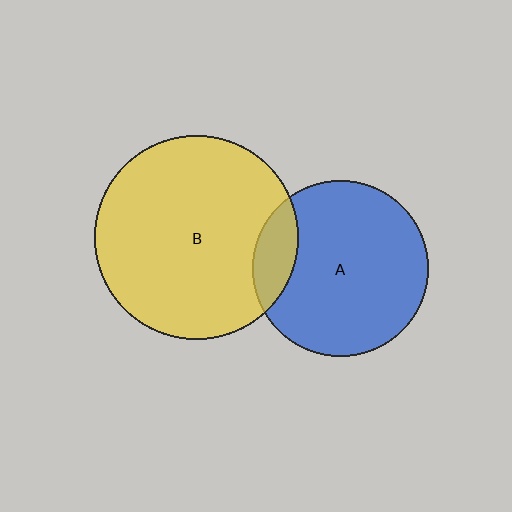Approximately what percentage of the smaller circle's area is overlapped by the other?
Approximately 15%.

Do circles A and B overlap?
Yes.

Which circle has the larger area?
Circle B (yellow).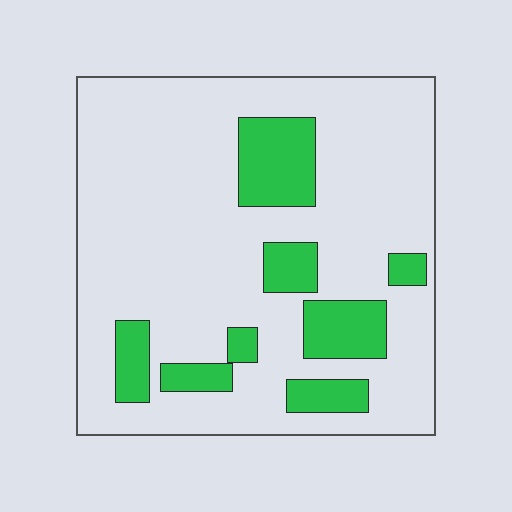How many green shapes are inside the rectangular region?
8.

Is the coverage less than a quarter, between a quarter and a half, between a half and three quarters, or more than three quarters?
Less than a quarter.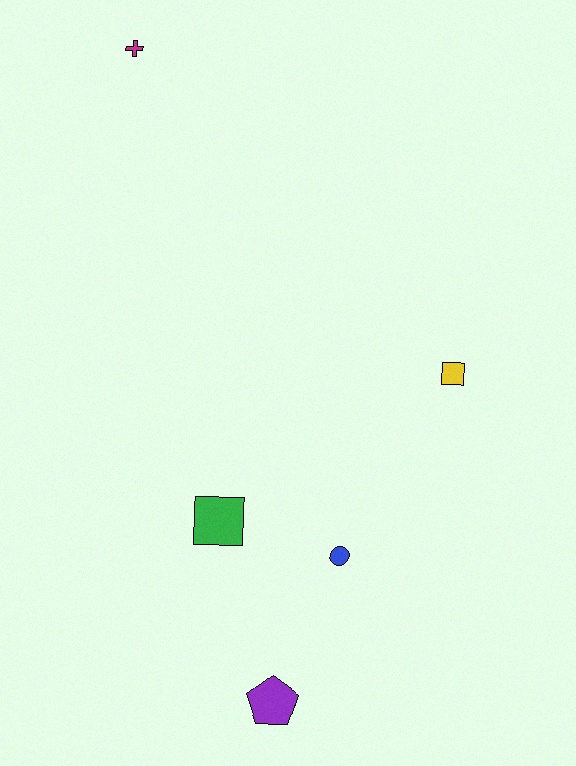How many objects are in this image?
There are 5 objects.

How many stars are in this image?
There are no stars.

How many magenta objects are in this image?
There is 1 magenta object.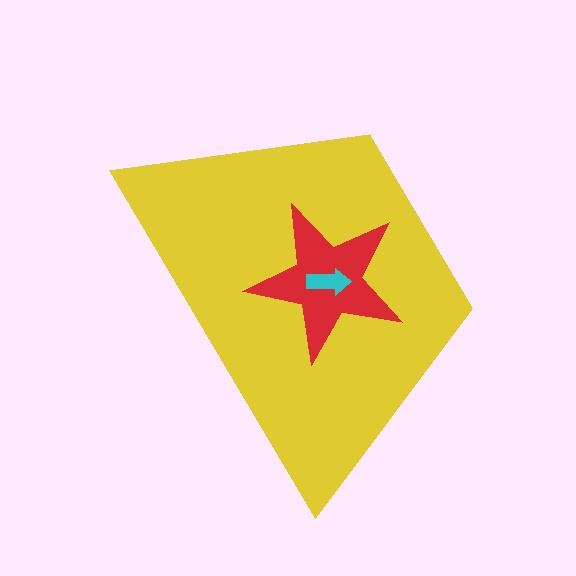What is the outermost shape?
The yellow trapezoid.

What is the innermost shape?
The cyan arrow.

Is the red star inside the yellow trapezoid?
Yes.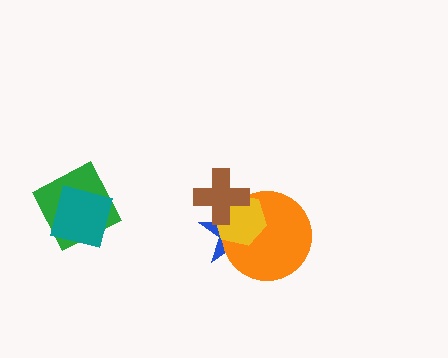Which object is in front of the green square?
The teal square is in front of the green square.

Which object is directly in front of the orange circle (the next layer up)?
The yellow hexagon is directly in front of the orange circle.